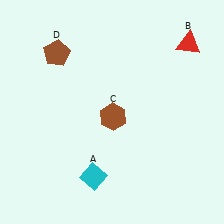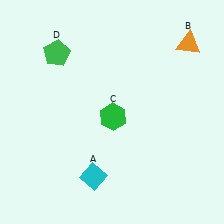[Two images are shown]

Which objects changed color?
B changed from red to orange. C changed from brown to green. D changed from brown to green.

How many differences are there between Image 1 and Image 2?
There are 3 differences between the two images.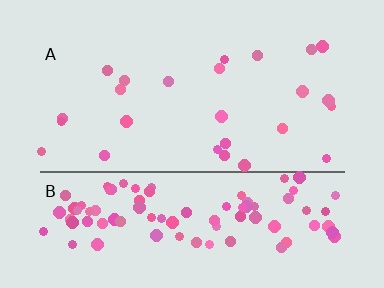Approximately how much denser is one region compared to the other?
Approximately 4.3× — region B over region A.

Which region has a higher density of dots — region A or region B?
B (the bottom).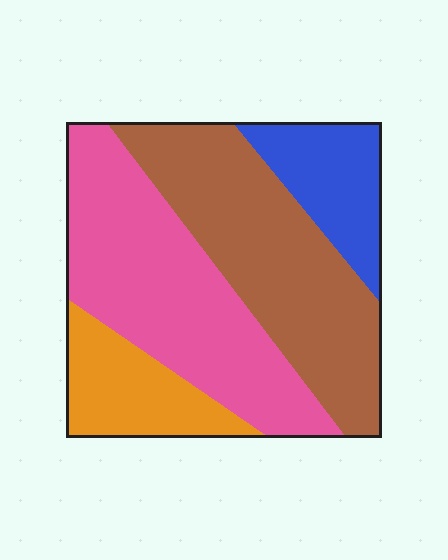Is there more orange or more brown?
Brown.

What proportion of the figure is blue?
Blue takes up about one eighth (1/8) of the figure.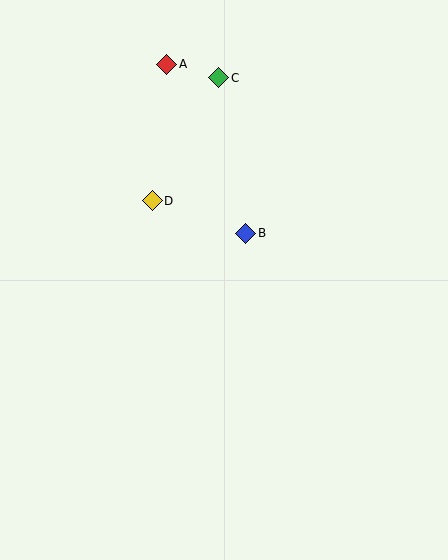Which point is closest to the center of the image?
Point B at (246, 233) is closest to the center.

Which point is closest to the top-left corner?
Point A is closest to the top-left corner.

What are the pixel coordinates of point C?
Point C is at (219, 78).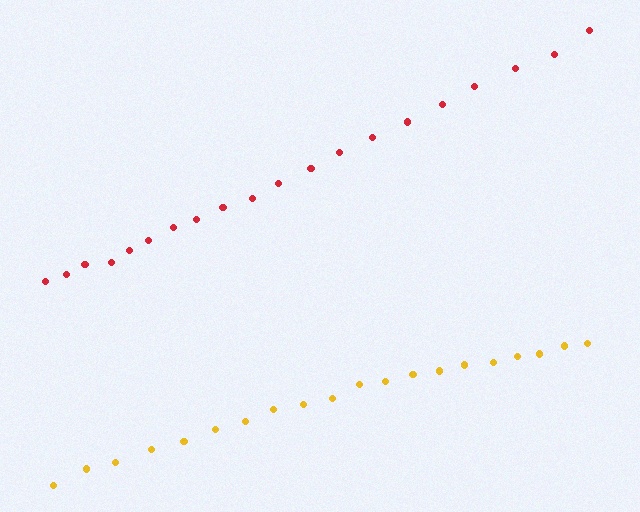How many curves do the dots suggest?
There are 2 distinct paths.